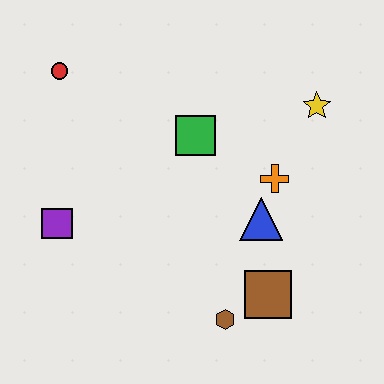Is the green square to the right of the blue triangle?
No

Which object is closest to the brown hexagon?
The brown square is closest to the brown hexagon.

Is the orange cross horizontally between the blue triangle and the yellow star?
Yes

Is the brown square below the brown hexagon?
No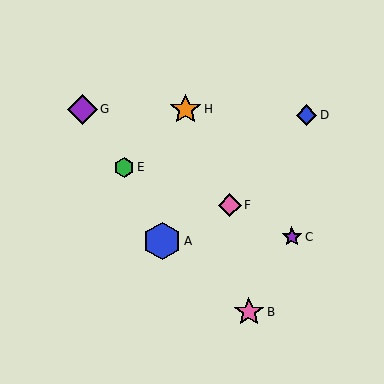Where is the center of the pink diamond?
The center of the pink diamond is at (230, 205).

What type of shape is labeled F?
Shape F is a pink diamond.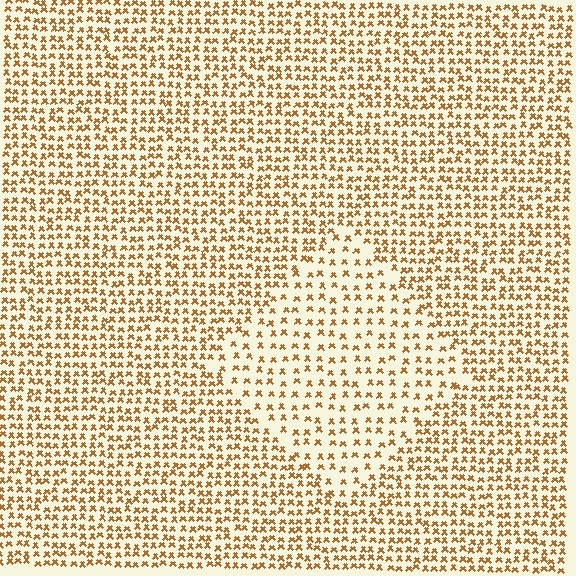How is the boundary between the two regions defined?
The boundary is defined by a change in element density (approximately 1.8x ratio). All elements are the same color, size, and shape.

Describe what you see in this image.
The image contains small brown elements arranged at two different densities. A diamond-shaped region is visible where the elements are less densely packed than the surrounding area.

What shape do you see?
I see a diamond.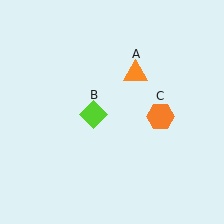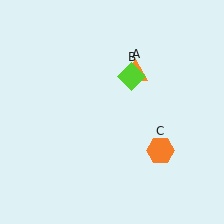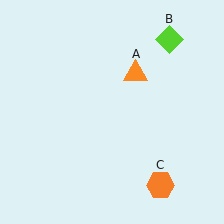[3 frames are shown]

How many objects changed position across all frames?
2 objects changed position: lime diamond (object B), orange hexagon (object C).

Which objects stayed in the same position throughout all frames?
Orange triangle (object A) remained stationary.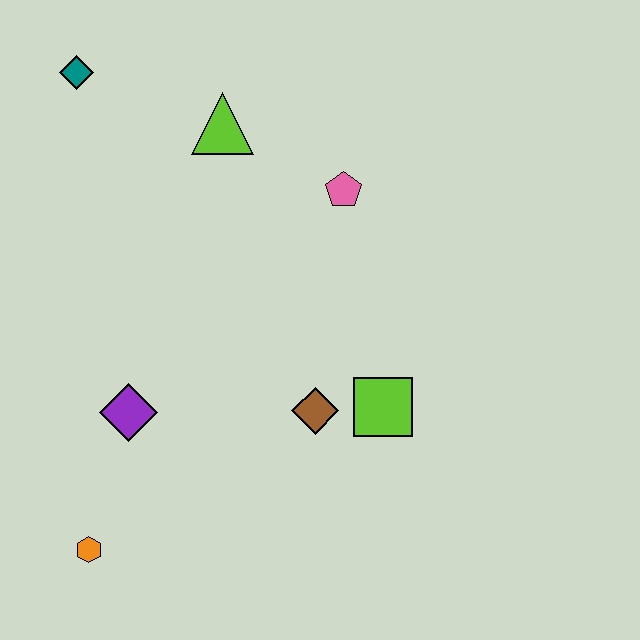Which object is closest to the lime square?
The brown diamond is closest to the lime square.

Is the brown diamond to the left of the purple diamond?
No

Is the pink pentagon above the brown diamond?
Yes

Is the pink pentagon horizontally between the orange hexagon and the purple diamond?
No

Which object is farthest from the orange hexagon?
The teal diamond is farthest from the orange hexagon.